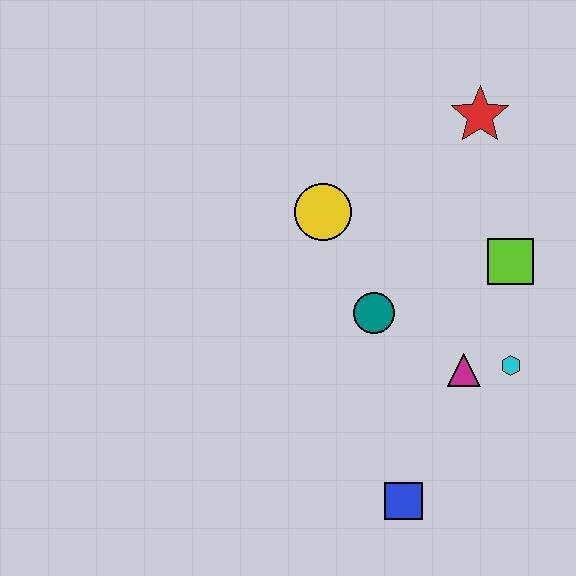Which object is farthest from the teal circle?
The red star is farthest from the teal circle.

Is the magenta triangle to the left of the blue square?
No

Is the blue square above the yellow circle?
No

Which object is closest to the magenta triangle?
The cyan hexagon is closest to the magenta triangle.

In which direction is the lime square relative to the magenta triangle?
The lime square is above the magenta triangle.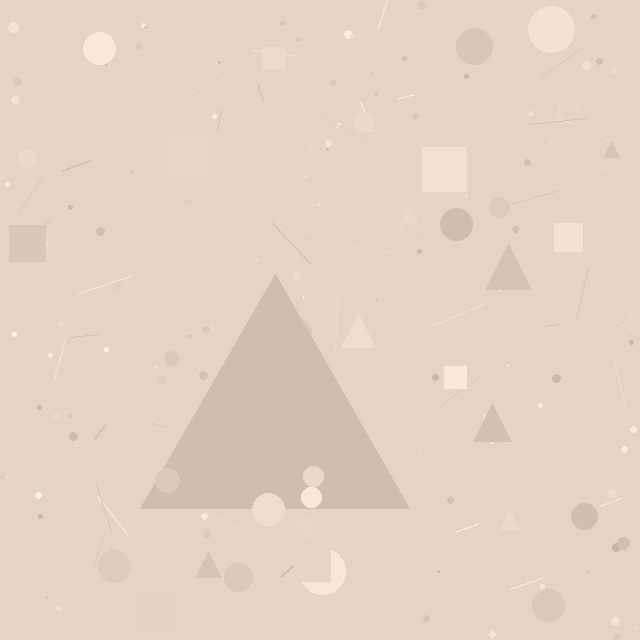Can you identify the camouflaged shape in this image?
The camouflaged shape is a triangle.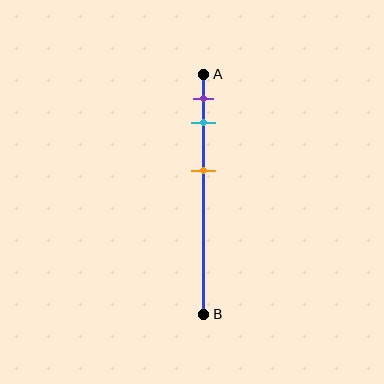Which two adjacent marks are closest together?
The purple and cyan marks are the closest adjacent pair.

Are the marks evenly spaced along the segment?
No, the marks are not evenly spaced.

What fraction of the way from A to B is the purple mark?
The purple mark is approximately 10% (0.1) of the way from A to B.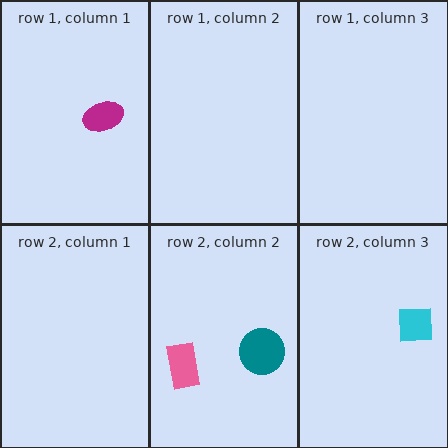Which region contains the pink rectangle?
The row 2, column 2 region.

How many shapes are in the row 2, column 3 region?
1.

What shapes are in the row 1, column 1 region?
The magenta ellipse.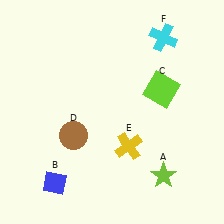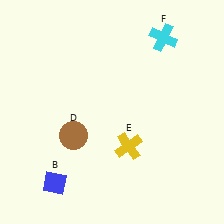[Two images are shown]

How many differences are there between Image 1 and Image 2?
There are 2 differences between the two images.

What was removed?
The lime star (A), the lime square (C) were removed in Image 2.